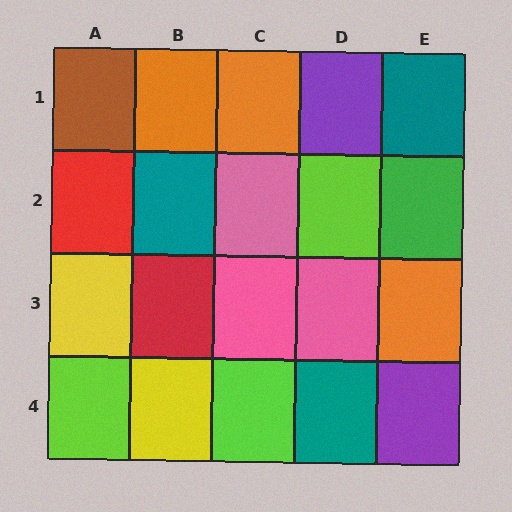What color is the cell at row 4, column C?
Lime.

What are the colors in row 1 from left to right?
Brown, orange, orange, purple, teal.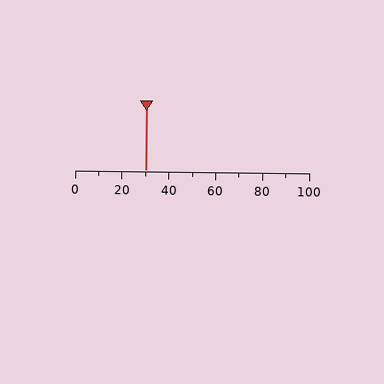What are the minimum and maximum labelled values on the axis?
The axis runs from 0 to 100.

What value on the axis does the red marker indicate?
The marker indicates approximately 30.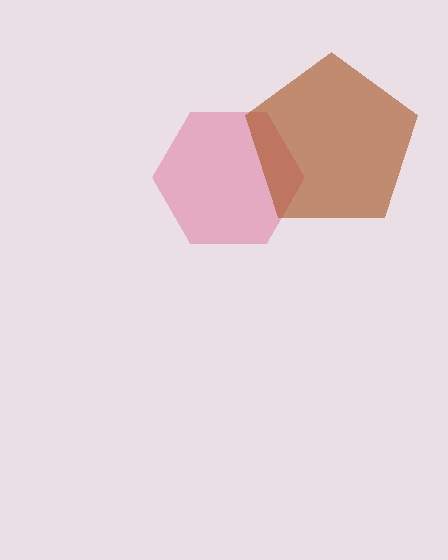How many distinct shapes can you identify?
There are 2 distinct shapes: a pink hexagon, a brown pentagon.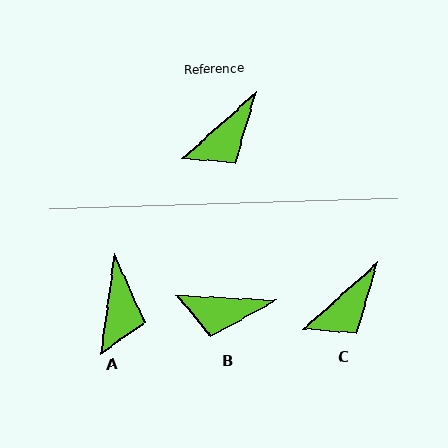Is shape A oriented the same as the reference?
No, it is off by about 40 degrees.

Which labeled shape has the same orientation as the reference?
C.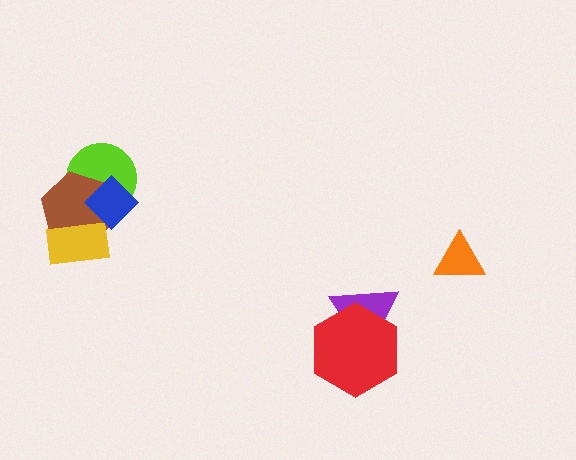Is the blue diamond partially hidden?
No, no other shape covers it.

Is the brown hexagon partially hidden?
Yes, it is partially covered by another shape.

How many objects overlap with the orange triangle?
0 objects overlap with the orange triangle.